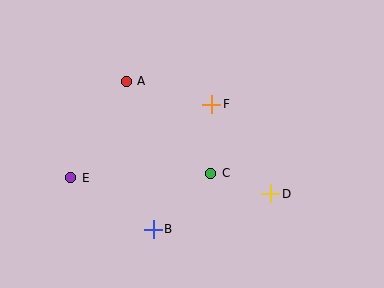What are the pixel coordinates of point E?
Point E is at (71, 178).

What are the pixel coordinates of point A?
Point A is at (126, 81).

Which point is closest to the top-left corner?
Point A is closest to the top-left corner.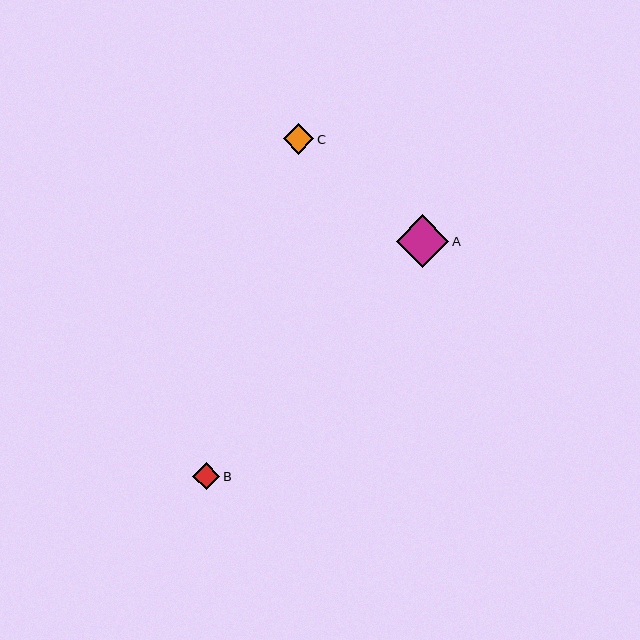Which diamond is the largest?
Diamond A is the largest with a size of approximately 52 pixels.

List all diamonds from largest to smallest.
From largest to smallest: A, C, B.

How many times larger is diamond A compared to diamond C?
Diamond A is approximately 1.7 times the size of diamond C.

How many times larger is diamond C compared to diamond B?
Diamond C is approximately 1.1 times the size of diamond B.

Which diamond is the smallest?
Diamond B is the smallest with a size of approximately 27 pixels.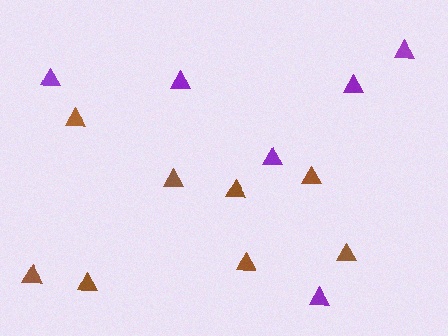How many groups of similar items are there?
There are 2 groups: one group of brown triangles (8) and one group of purple triangles (6).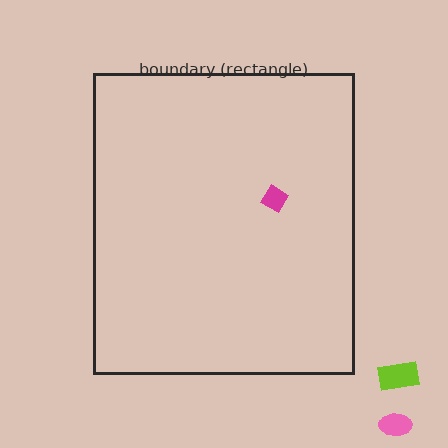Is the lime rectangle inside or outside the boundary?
Outside.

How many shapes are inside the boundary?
1 inside, 2 outside.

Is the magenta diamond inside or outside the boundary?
Inside.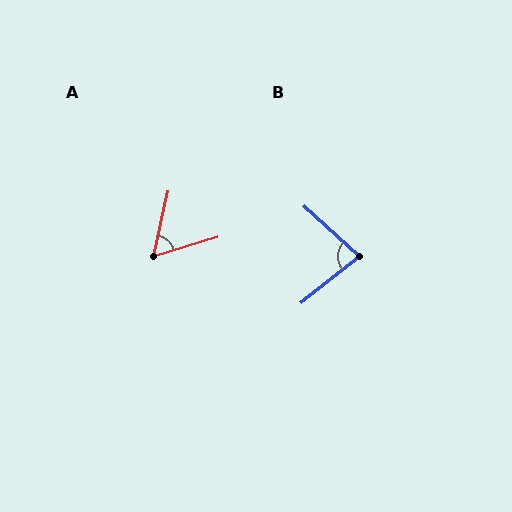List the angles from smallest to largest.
A (60°), B (81°).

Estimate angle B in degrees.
Approximately 81 degrees.